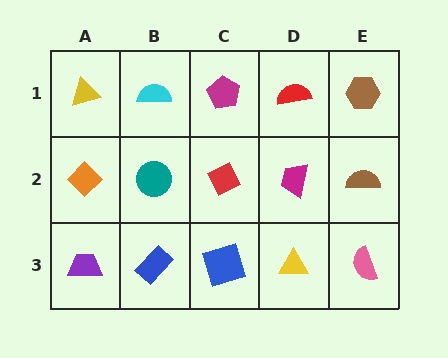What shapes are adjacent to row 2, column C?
A magenta pentagon (row 1, column C), a blue square (row 3, column C), a teal circle (row 2, column B), a magenta trapezoid (row 2, column D).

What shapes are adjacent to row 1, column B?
A teal circle (row 2, column B), a yellow triangle (row 1, column A), a magenta pentagon (row 1, column C).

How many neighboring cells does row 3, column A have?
2.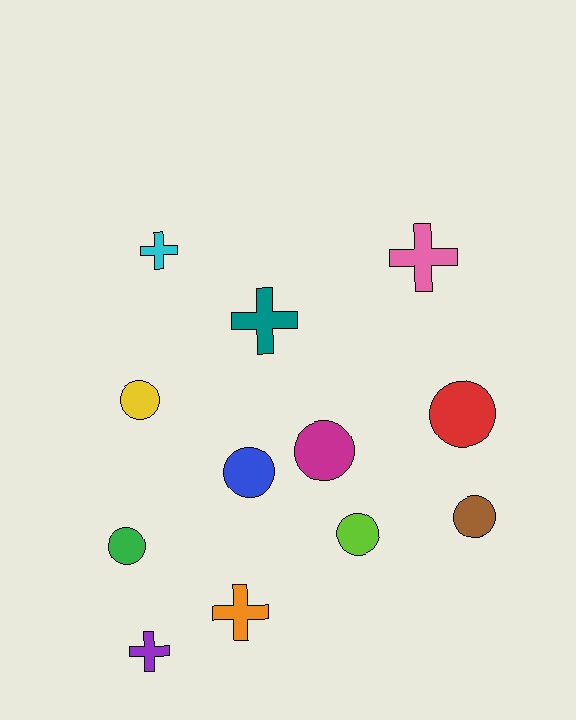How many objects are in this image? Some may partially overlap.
There are 12 objects.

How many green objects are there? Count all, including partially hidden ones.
There is 1 green object.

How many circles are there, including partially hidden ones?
There are 7 circles.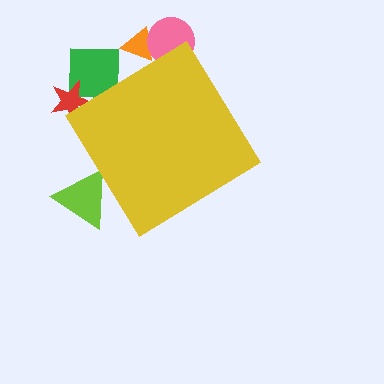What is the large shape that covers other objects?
A yellow diamond.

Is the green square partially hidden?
Yes, the green square is partially hidden behind the yellow diamond.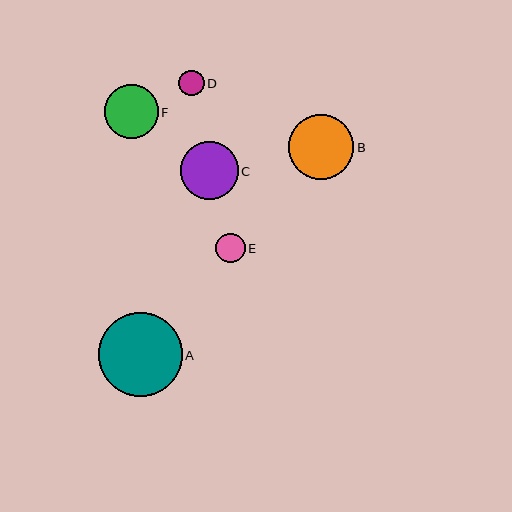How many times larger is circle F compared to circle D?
Circle F is approximately 2.1 times the size of circle D.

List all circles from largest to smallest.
From largest to smallest: A, B, C, F, E, D.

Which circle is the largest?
Circle A is the largest with a size of approximately 84 pixels.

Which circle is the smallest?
Circle D is the smallest with a size of approximately 25 pixels.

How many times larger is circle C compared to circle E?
Circle C is approximately 1.9 times the size of circle E.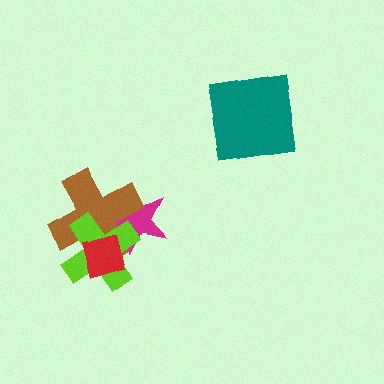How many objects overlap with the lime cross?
3 objects overlap with the lime cross.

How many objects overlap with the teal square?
0 objects overlap with the teal square.